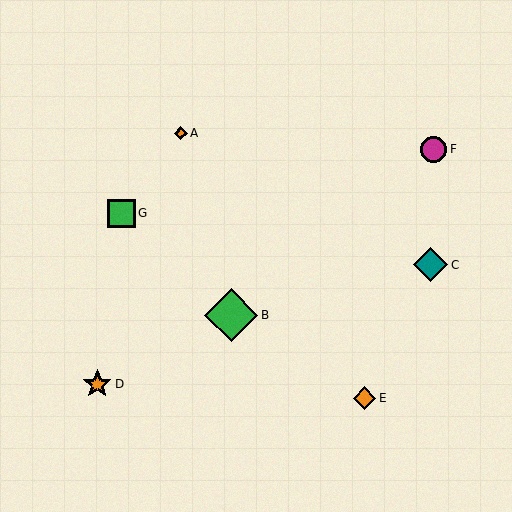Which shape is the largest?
The green diamond (labeled B) is the largest.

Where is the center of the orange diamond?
The center of the orange diamond is at (181, 133).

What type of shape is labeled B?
Shape B is a green diamond.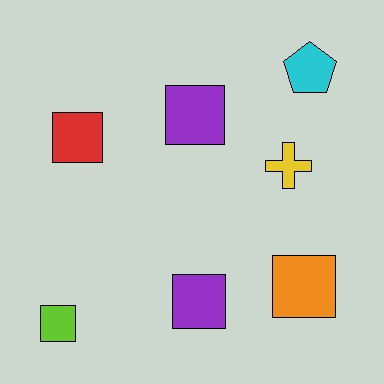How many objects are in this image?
There are 7 objects.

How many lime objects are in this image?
There is 1 lime object.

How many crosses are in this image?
There is 1 cross.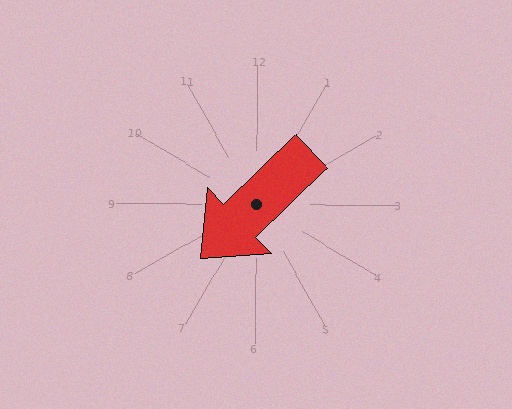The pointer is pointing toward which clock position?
Roughly 8 o'clock.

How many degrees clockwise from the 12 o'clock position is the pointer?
Approximately 226 degrees.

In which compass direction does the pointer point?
Southwest.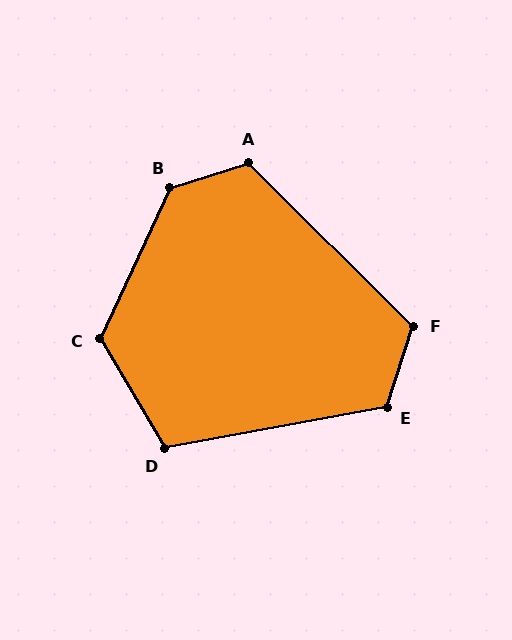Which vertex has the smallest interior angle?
D, at approximately 110 degrees.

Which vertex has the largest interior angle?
B, at approximately 133 degrees.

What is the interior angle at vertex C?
Approximately 124 degrees (obtuse).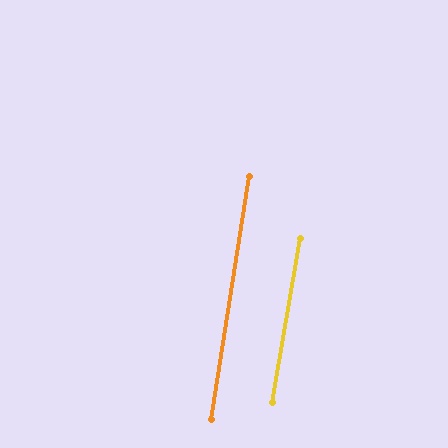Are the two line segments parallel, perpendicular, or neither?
Parallel — their directions differ by only 0.7°.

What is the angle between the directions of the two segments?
Approximately 1 degree.